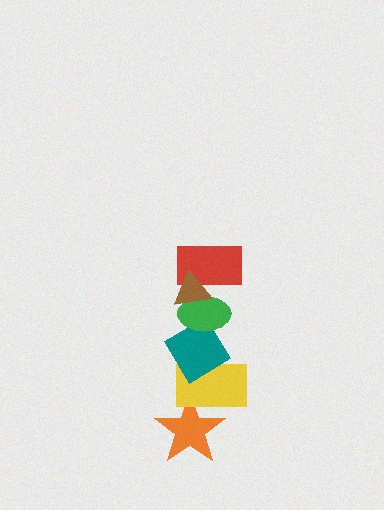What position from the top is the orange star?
The orange star is 6th from the top.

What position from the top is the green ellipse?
The green ellipse is 3rd from the top.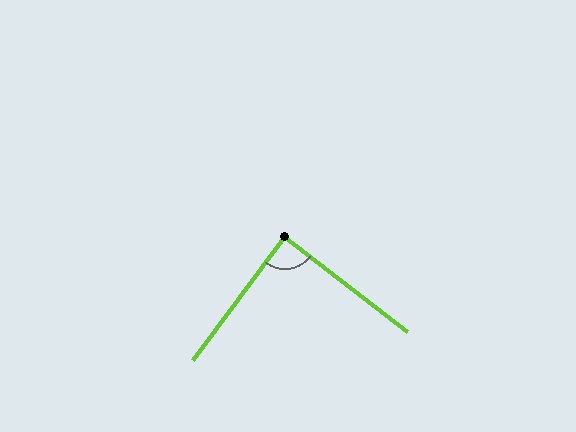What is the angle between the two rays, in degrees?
Approximately 89 degrees.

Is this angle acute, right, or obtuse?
It is approximately a right angle.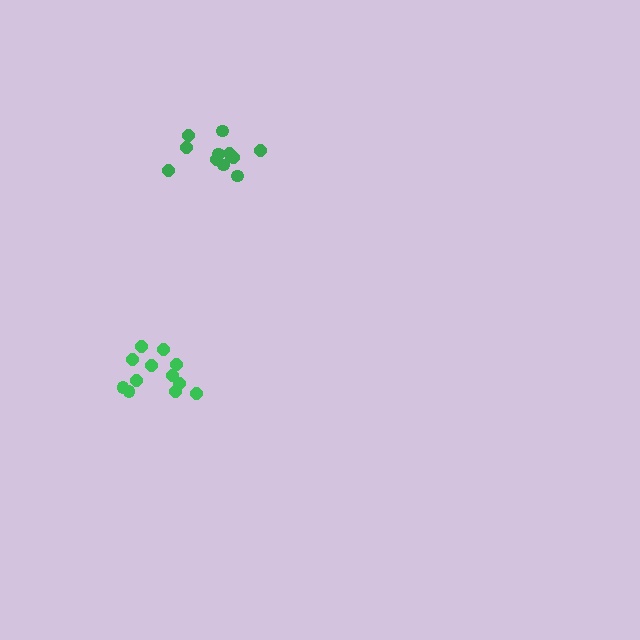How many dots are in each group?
Group 1: 12 dots, Group 2: 12 dots (24 total).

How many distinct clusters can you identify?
There are 2 distinct clusters.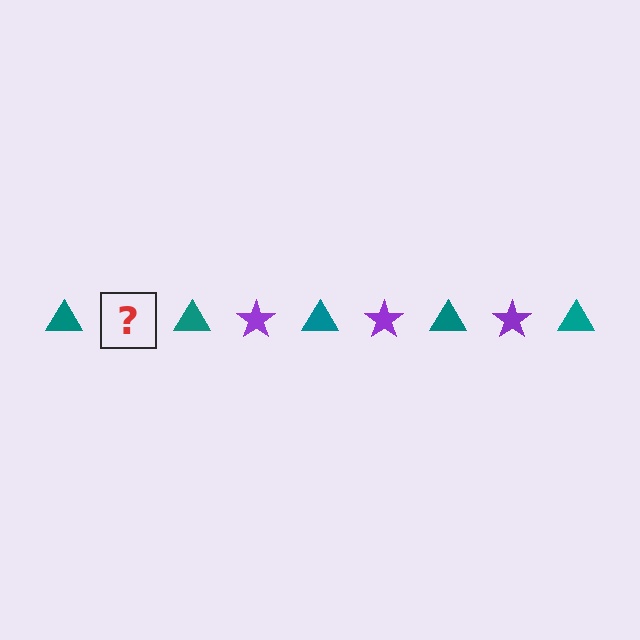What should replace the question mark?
The question mark should be replaced with a purple star.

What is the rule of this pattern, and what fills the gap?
The rule is that the pattern alternates between teal triangle and purple star. The gap should be filled with a purple star.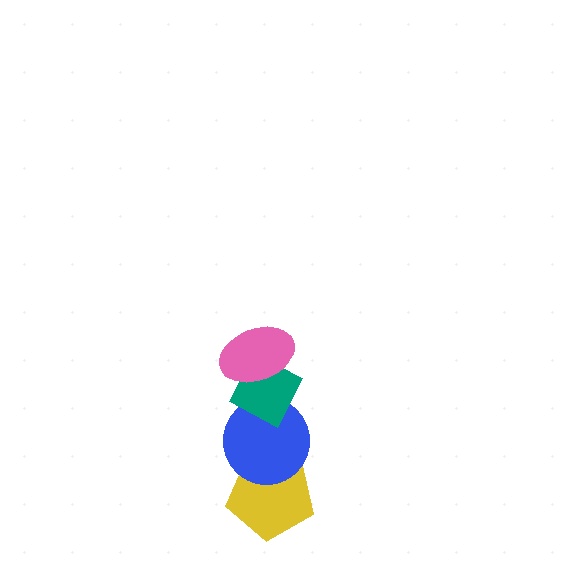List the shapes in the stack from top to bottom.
From top to bottom: the pink ellipse, the teal diamond, the blue circle, the yellow pentagon.